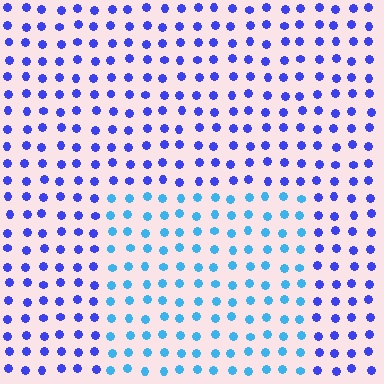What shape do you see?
I see a rectangle.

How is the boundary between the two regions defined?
The boundary is defined purely by a slight shift in hue (about 39 degrees). Spacing, size, and orientation are identical on both sides.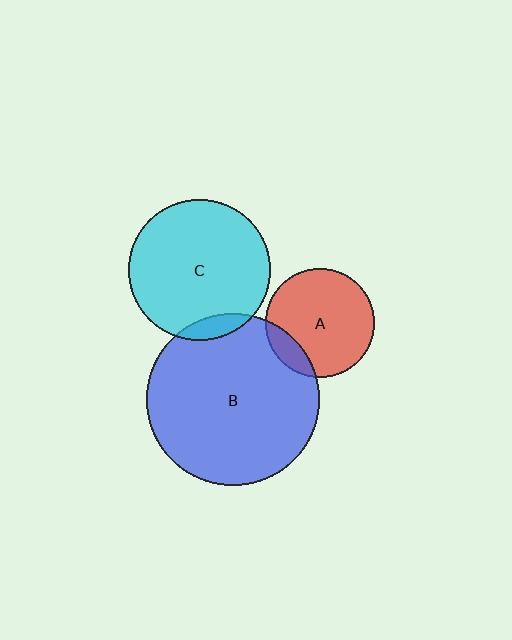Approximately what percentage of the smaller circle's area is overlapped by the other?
Approximately 15%.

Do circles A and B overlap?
Yes.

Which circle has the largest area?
Circle B (blue).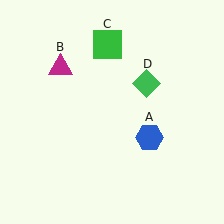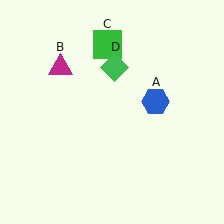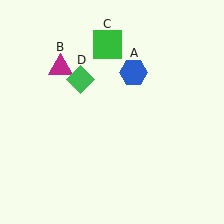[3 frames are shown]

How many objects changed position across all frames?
2 objects changed position: blue hexagon (object A), green diamond (object D).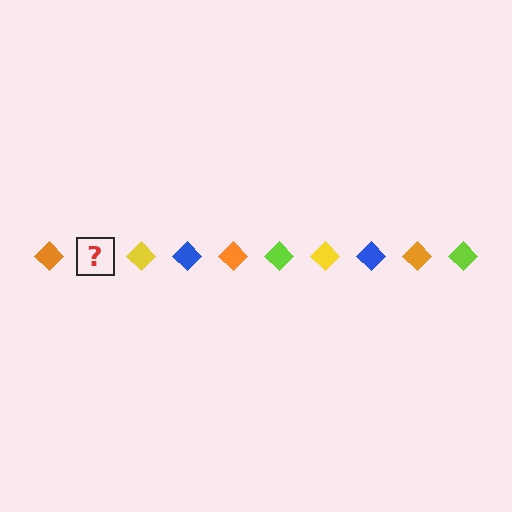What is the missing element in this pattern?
The missing element is a lime diamond.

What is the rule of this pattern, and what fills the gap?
The rule is that the pattern cycles through orange, lime, yellow, blue diamonds. The gap should be filled with a lime diamond.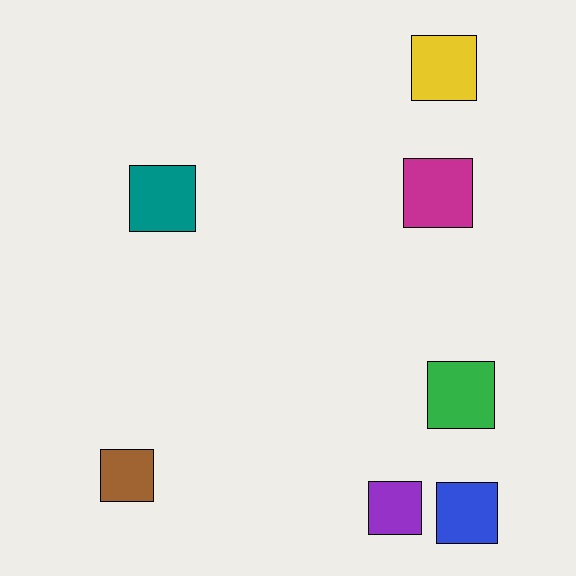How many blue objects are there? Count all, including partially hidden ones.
There is 1 blue object.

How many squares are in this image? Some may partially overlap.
There are 7 squares.